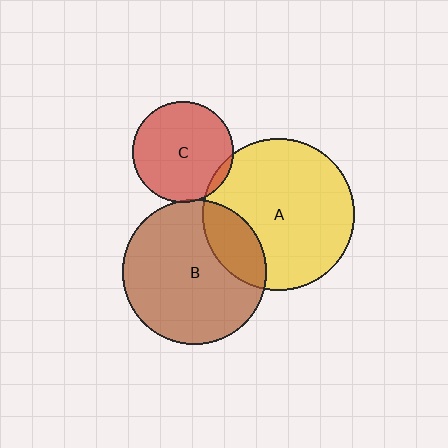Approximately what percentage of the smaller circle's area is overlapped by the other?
Approximately 20%.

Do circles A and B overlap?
Yes.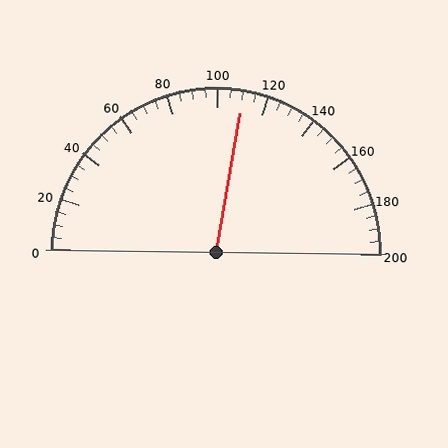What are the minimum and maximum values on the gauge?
The gauge ranges from 0 to 200.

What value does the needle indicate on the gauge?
The needle indicates approximately 110.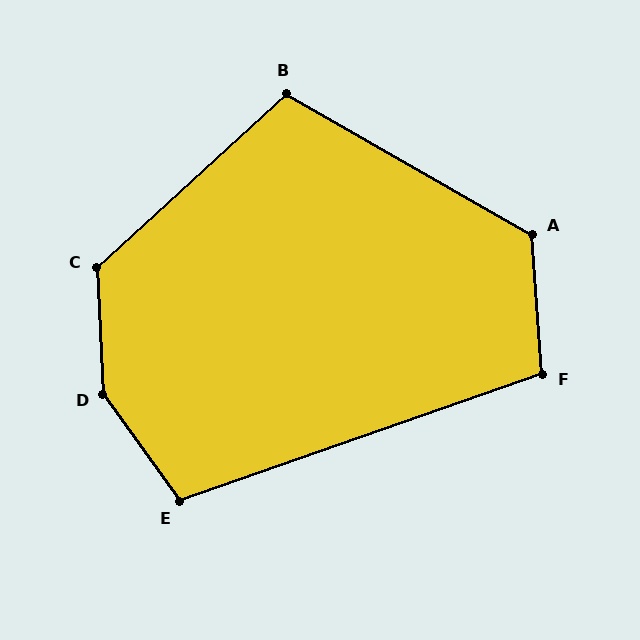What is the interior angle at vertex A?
Approximately 124 degrees (obtuse).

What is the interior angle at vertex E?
Approximately 106 degrees (obtuse).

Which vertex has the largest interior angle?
D, at approximately 147 degrees.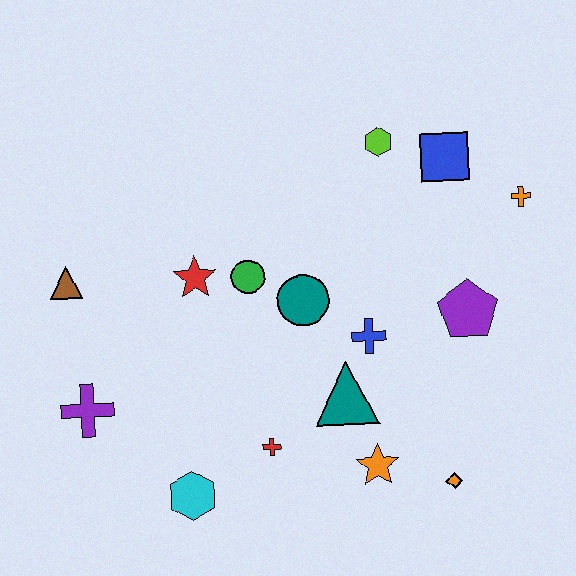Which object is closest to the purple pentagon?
The blue cross is closest to the purple pentagon.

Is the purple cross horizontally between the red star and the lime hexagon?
No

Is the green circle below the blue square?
Yes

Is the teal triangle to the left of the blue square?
Yes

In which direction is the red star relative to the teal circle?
The red star is to the left of the teal circle.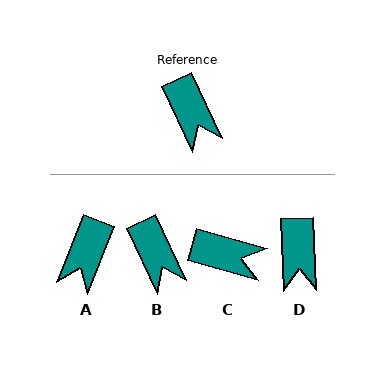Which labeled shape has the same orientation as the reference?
B.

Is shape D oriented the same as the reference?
No, it is off by about 22 degrees.